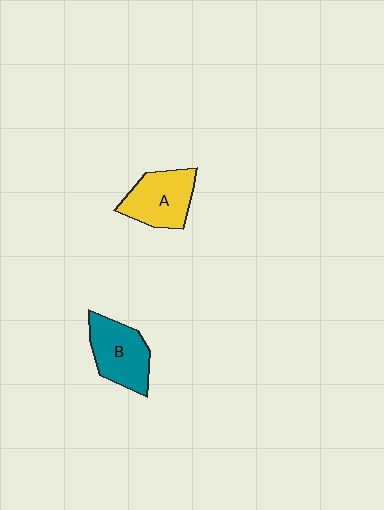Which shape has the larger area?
Shape B (teal).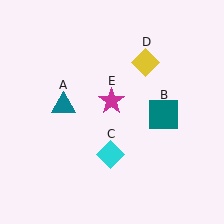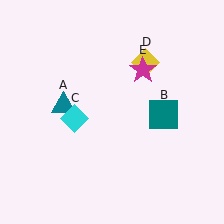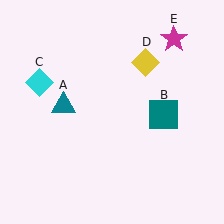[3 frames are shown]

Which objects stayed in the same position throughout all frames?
Teal triangle (object A) and teal square (object B) and yellow diamond (object D) remained stationary.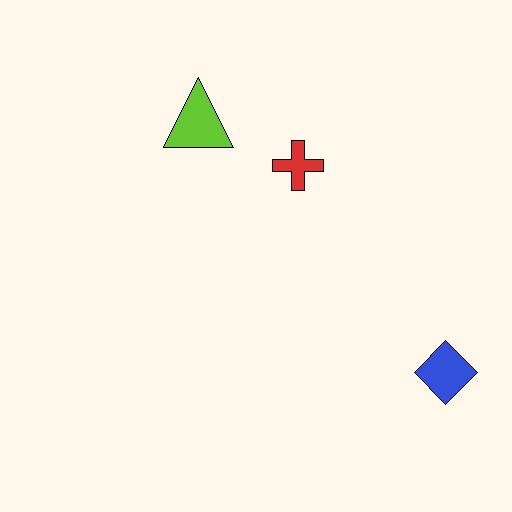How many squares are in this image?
There are no squares.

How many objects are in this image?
There are 3 objects.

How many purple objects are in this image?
There are no purple objects.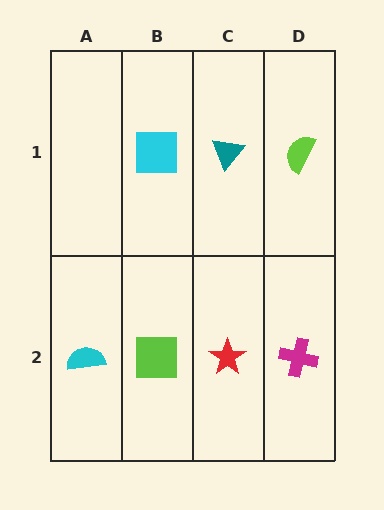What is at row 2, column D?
A magenta cross.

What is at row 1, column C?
A teal triangle.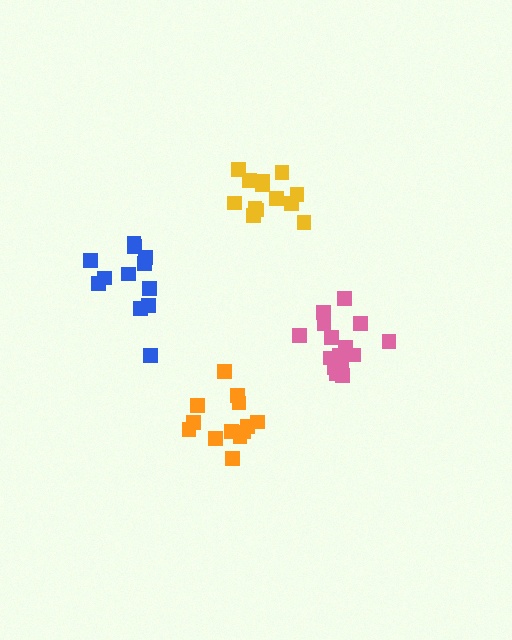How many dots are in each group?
Group 1: 13 dots, Group 2: 15 dots, Group 3: 12 dots, Group 4: 13 dots (53 total).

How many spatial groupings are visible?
There are 4 spatial groupings.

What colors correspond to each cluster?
The clusters are colored: orange, pink, blue, yellow.